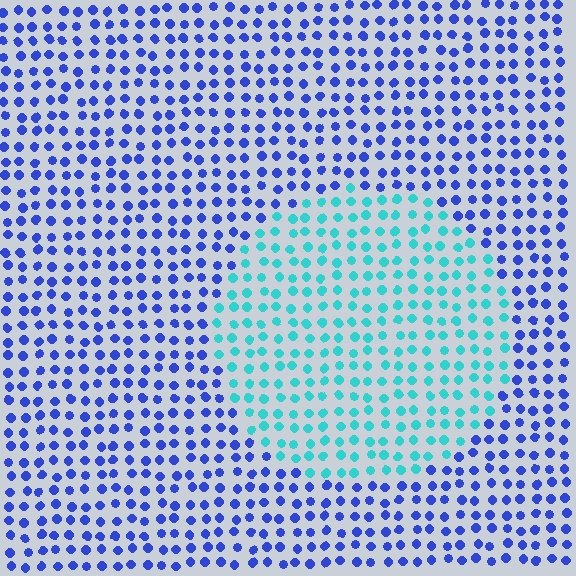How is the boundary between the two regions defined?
The boundary is defined purely by a slight shift in hue (about 53 degrees). Spacing, size, and orientation are identical on both sides.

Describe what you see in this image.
The image is filled with small blue elements in a uniform arrangement. A circle-shaped region is visible where the elements are tinted to a slightly different hue, forming a subtle color boundary.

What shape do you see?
I see a circle.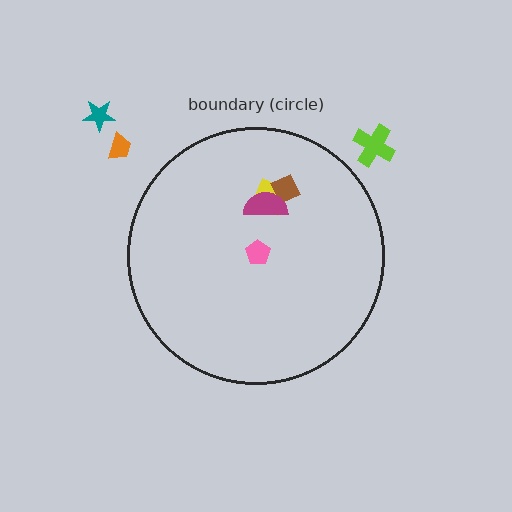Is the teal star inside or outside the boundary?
Outside.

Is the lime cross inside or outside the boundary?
Outside.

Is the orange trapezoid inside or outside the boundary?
Outside.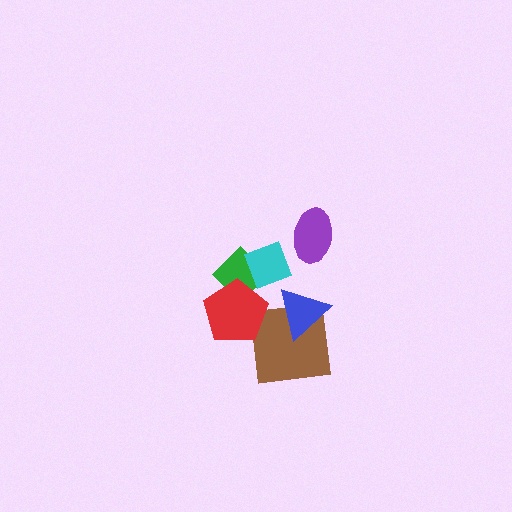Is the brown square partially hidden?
Yes, it is partially covered by another shape.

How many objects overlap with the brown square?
2 objects overlap with the brown square.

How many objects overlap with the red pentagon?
2 objects overlap with the red pentagon.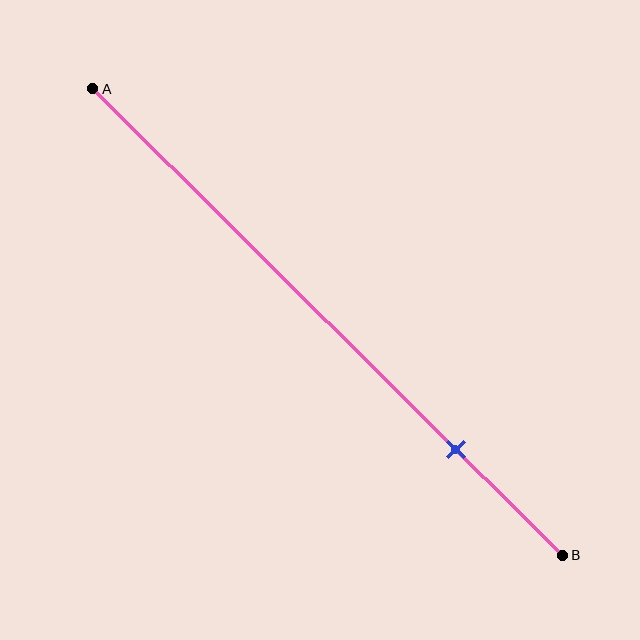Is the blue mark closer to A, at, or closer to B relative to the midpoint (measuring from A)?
The blue mark is closer to point B than the midpoint of segment AB.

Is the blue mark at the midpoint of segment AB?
No, the mark is at about 75% from A, not at the 50% midpoint.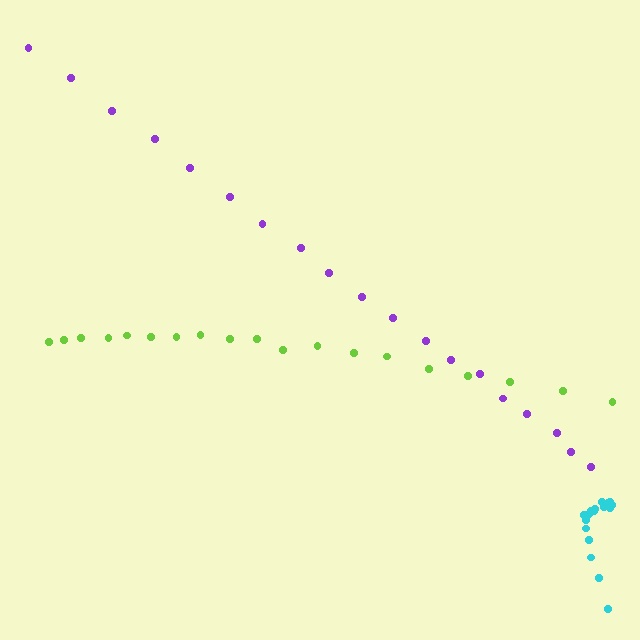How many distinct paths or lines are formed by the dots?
There are 3 distinct paths.